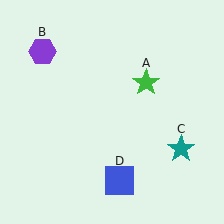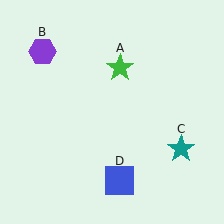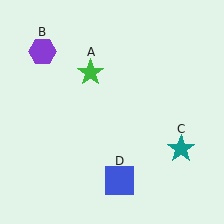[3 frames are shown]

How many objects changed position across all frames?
1 object changed position: green star (object A).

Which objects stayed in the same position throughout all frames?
Purple hexagon (object B) and teal star (object C) and blue square (object D) remained stationary.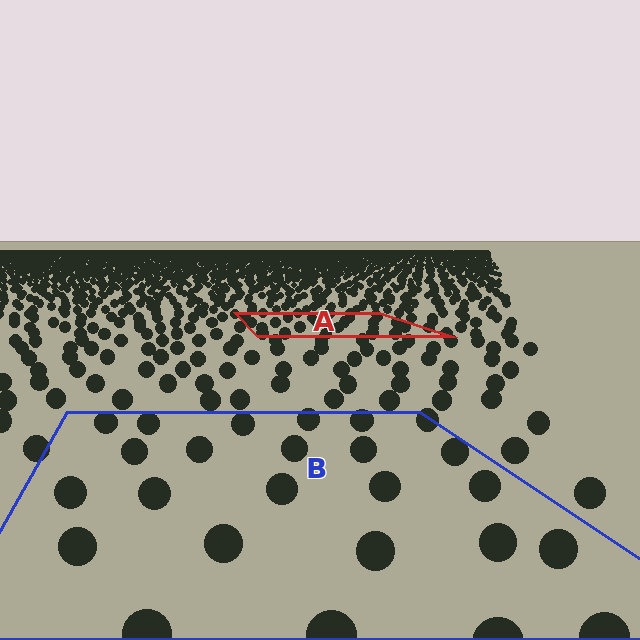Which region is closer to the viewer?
Region B is closer. The texture elements there are larger and more spread out.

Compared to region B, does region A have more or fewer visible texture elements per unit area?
Region A has more texture elements per unit area — they are packed more densely because it is farther away.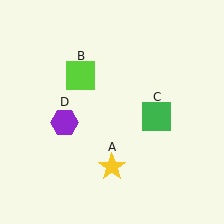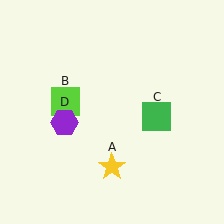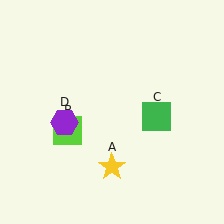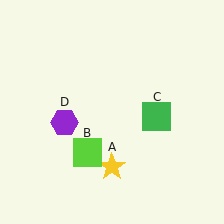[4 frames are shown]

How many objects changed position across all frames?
1 object changed position: lime square (object B).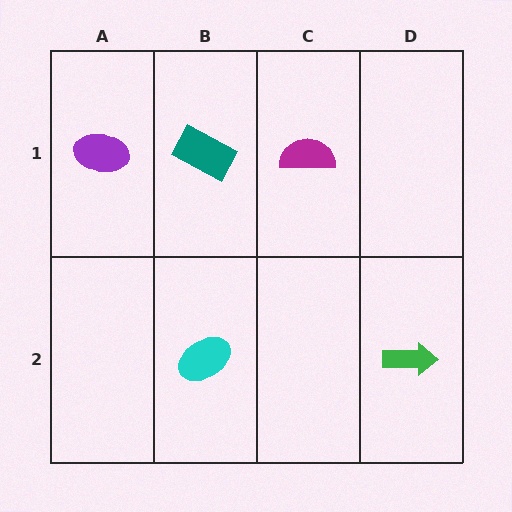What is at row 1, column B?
A teal rectangle.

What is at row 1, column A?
A purple ellipse.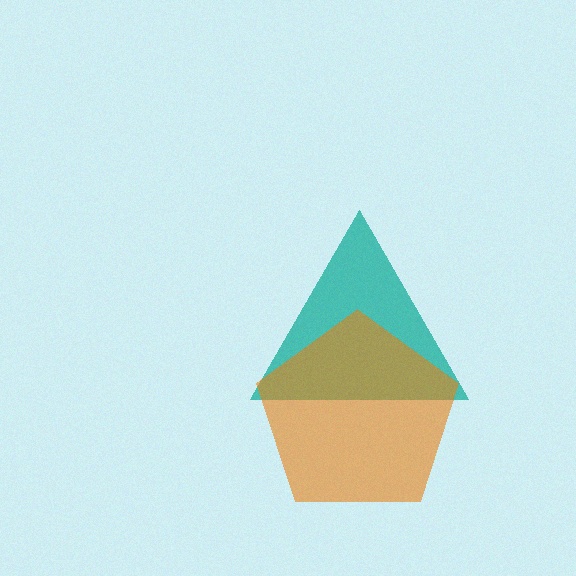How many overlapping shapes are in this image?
There are 2 overlapping shapes in the image.